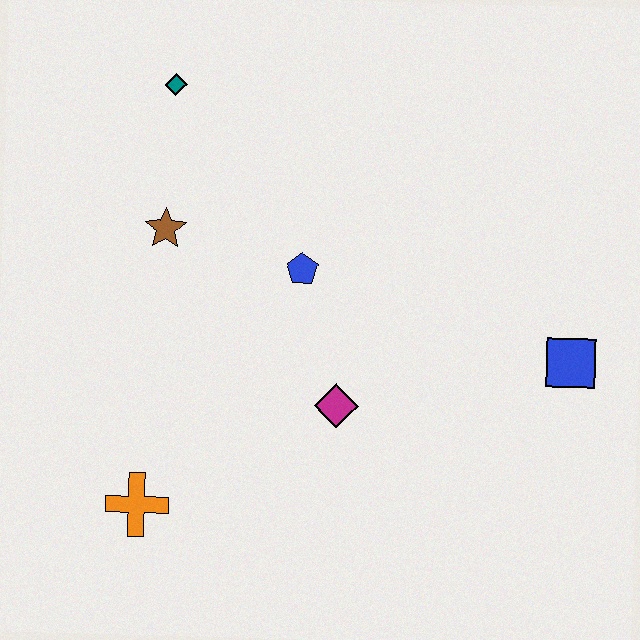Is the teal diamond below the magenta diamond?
No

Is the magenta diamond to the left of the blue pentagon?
No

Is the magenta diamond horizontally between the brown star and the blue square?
Yes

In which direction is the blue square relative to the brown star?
The blue square is to the right of the brown star.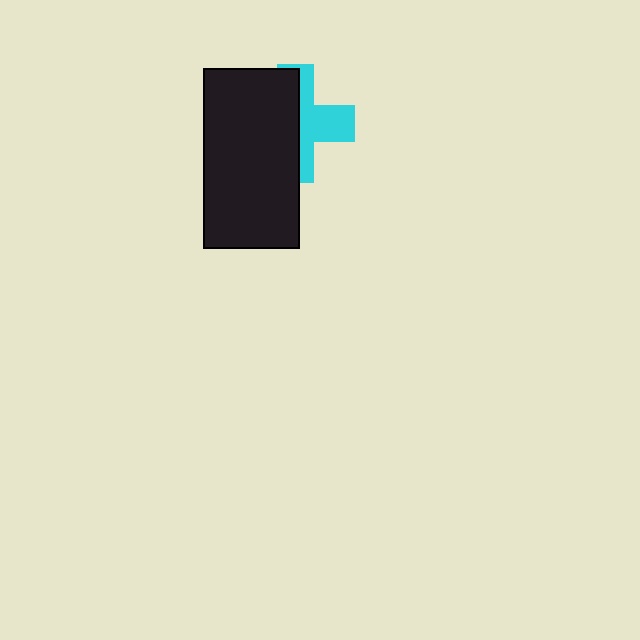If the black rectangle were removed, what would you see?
You would see the complete cyan cross.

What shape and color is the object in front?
The object in front is a black rectangle.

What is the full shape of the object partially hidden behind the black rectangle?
The partially hidden object is a cyan cross.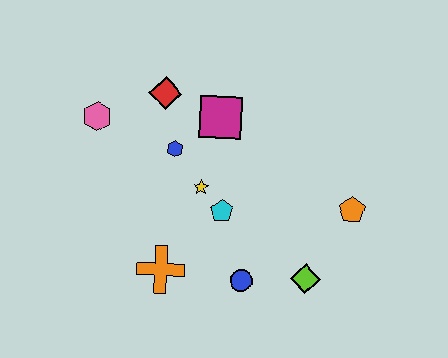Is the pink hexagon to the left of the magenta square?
Yes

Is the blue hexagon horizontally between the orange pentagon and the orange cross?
Yes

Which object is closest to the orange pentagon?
The lime diamond is closest to the orange pentagon.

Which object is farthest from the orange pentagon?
The pink hexagon is farthest from the orange pentagon.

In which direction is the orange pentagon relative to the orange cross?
The orange pentagon is to the right of the orange cross.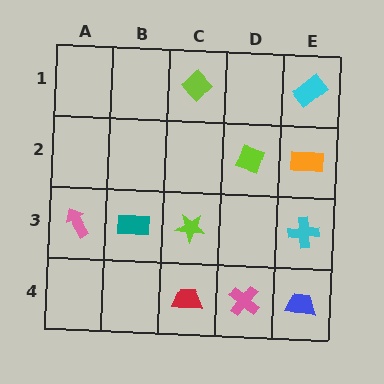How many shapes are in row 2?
2 shapes.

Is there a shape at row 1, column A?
No, that cell is empty.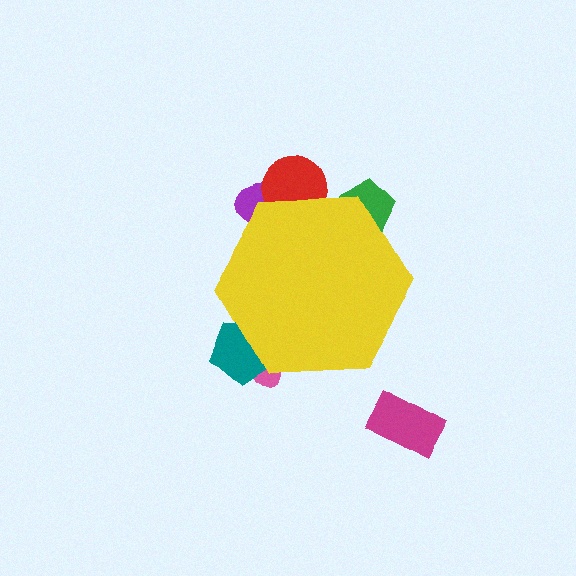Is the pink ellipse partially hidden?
Yes, the pink ellipse is partially hidden behind the yellow hexagon.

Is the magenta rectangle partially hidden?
No, the magenta rectangle is fully visible.